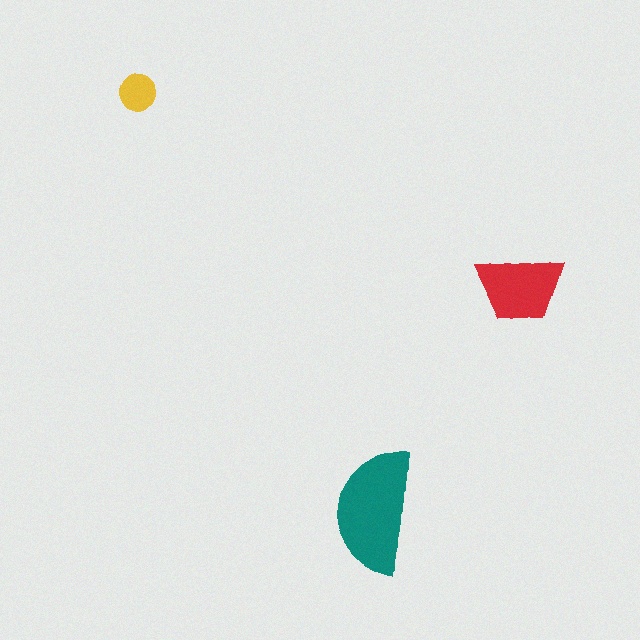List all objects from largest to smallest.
The teal semicircle, the red trapezoid, the yellow circle.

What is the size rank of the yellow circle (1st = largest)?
3rd.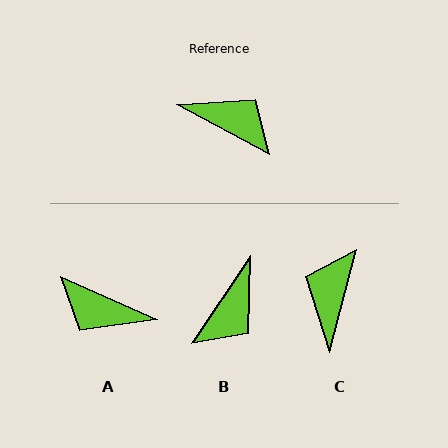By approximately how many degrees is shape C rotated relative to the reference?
Approximately 104 degrees counter-clockwise.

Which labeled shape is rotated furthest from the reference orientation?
A, about 175 degrees away.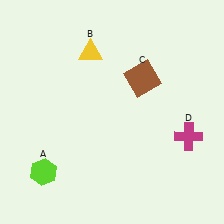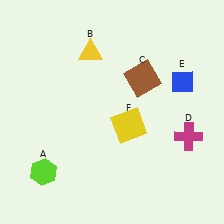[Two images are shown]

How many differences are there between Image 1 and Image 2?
There are 2 differences between the two images.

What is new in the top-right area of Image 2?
A blue diamond (E) was added in the top-right area of Image 2.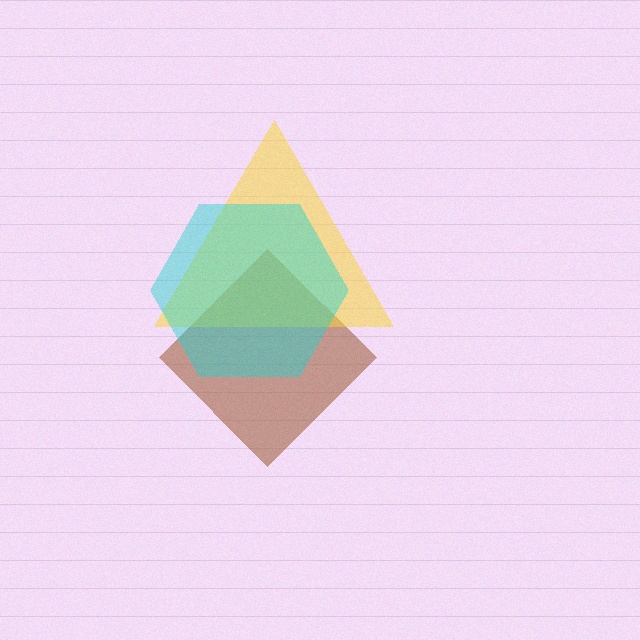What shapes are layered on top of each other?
The layered shapes are: a brown diamond, a yellow triangle, a cyan hexagon.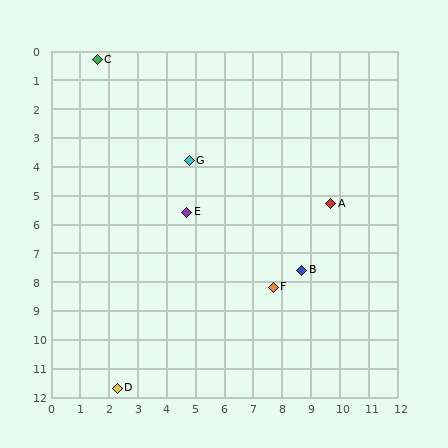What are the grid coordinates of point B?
Point B is at approximately (8.7, 7.6).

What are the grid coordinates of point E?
Point E is at approximately (4.7, 5.6).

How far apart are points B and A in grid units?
Points B and A are about 2.5 grid units apart.